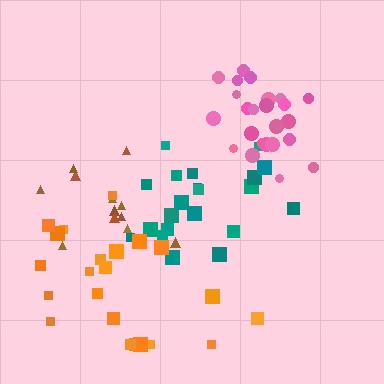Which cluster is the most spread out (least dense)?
Orange.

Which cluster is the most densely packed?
Pink.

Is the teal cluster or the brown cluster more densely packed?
Teal.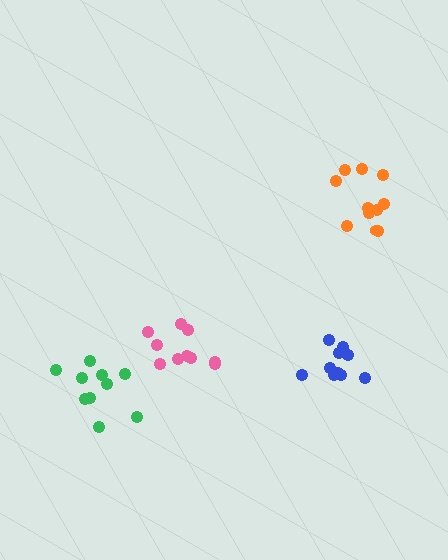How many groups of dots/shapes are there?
There are 4 groups.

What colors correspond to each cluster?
The clusters are colored: blue, green, pink, orange.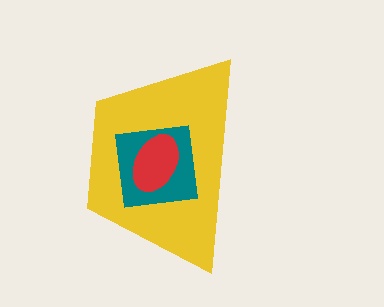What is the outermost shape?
The yellow trapezoid.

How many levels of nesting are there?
3.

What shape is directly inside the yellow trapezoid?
The teal square.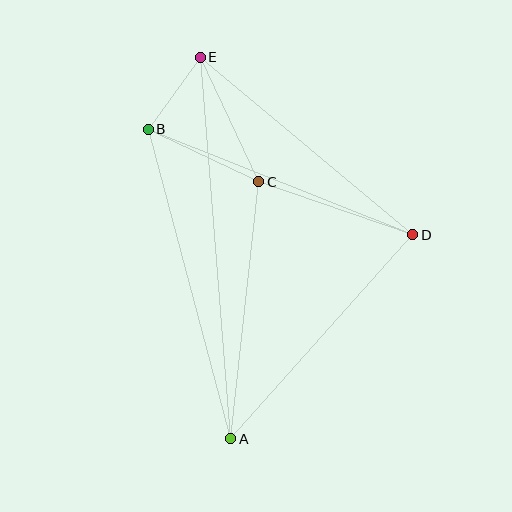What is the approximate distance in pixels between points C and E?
The distance between C and E is approximately 138 pixels.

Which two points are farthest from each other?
Points A and E are farthest from each other.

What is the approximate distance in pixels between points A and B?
The distance between A and B is approximately 320 pixels.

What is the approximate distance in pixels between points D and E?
The distance between D and E is approximately 277 pixels.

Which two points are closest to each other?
Points B and E are closest to each other.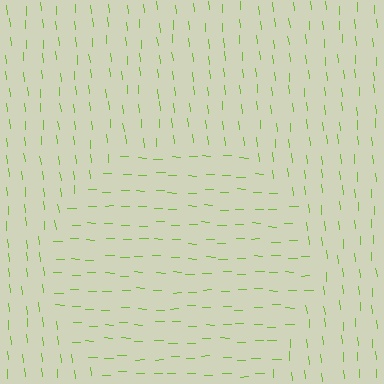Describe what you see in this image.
The image is filled with small lime line segments. A circle region in the image has lines oriented differently from the surrounding lines, creating a visible texture boundary.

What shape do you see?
I see a circle.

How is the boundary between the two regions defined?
The boundary is defined purely by a change in line orientation (approximately 83 degrees difference). All lines are the same color and thickness.